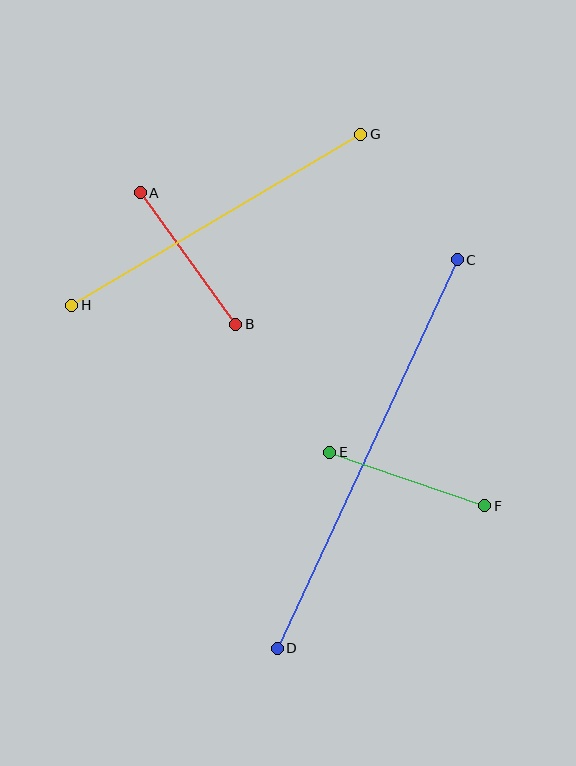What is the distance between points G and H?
The distance is approximately 336 pixels.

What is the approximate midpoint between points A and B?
The midpoint is at approximately (188, 258) pixels.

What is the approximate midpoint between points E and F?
The midpoint is at approximately (407, 479) pixels.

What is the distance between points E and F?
The distance is approximately 164 pixels.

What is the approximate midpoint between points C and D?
The midpoint is at approximately (367, 454) pixels.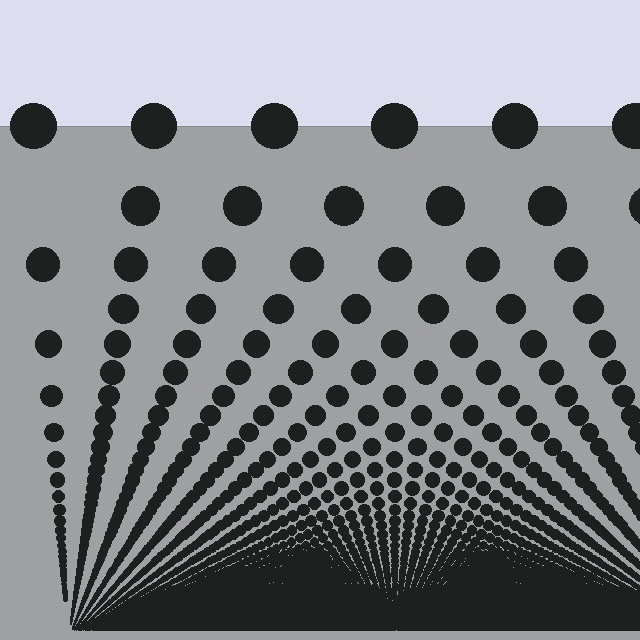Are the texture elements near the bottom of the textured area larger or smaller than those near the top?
Smaller. The gradient is inverted — elements near the bottom are smaller and denser.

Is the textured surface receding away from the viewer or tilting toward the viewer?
The surface appears to tilt toward the viewer. Texture elements get larger and sparser toward the top.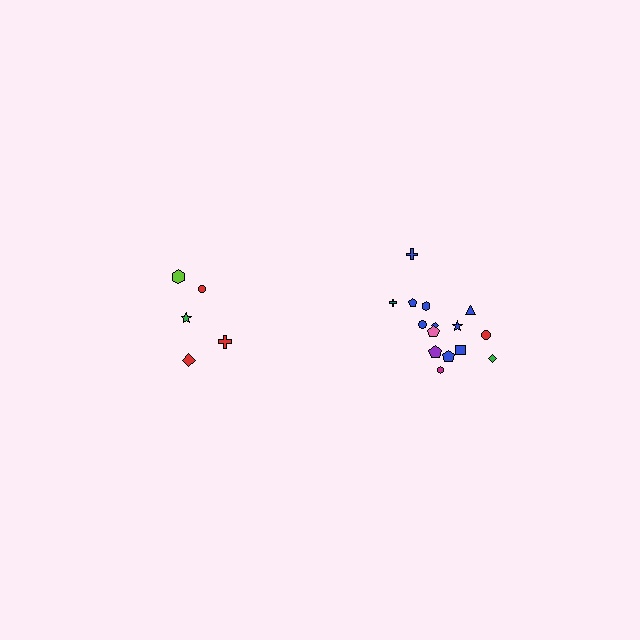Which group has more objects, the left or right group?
The right group.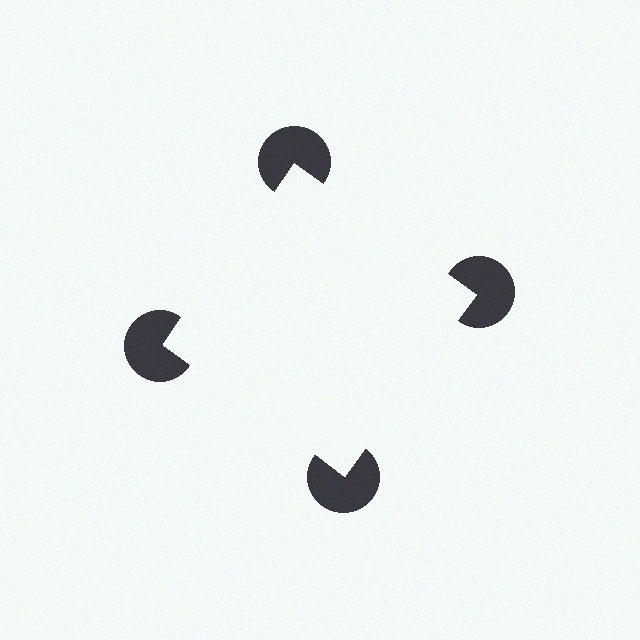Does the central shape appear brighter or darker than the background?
It typically appears slightly brighter than the background, even though no actual brightness change is drawn.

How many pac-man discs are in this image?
There are 4 — one at each vertex of the illusory square.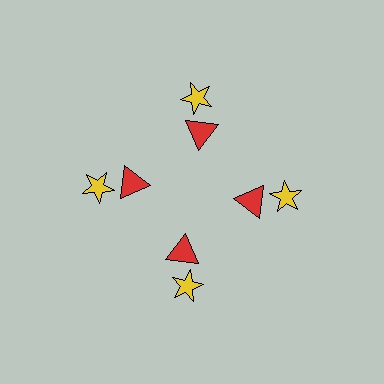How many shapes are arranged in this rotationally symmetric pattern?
There are 8 shapes, arranged in 4 groups of 2.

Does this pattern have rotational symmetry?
Yes, this pattern has 4-fold rotational symmetry. It looks the same after rotating 90 degrees around the center.